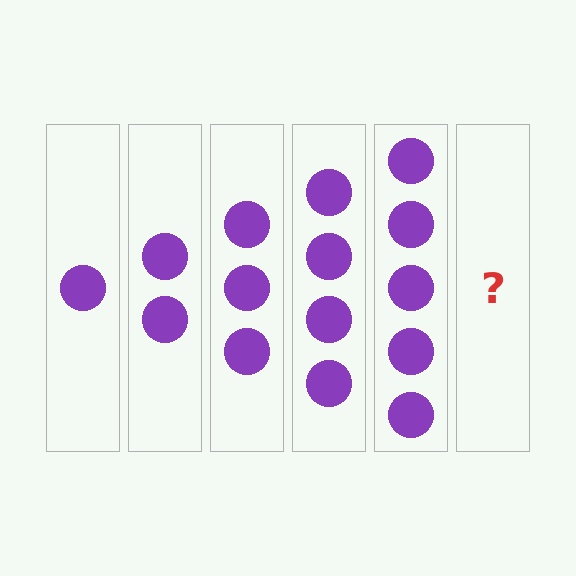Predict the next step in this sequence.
The next step is 6 circles.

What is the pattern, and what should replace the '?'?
The pattern is that each step adds one more circle. The '?' should be 6 circles.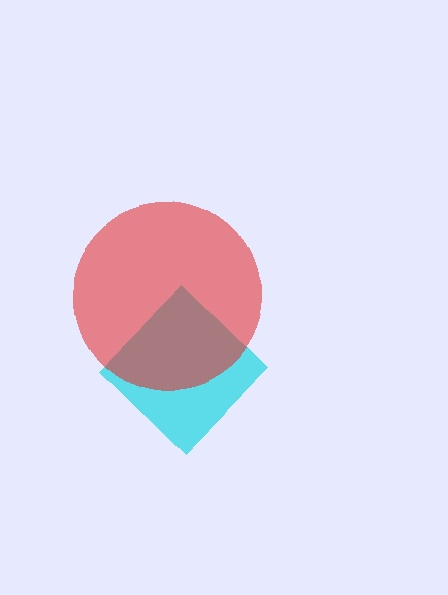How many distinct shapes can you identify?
There are 2 distinct shapes: a cyan diamond, a red circle.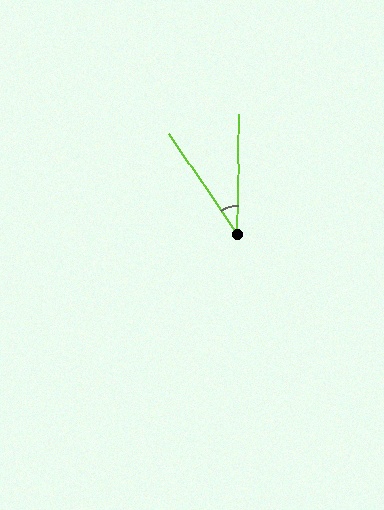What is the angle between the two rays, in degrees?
Approximately 35 degrees.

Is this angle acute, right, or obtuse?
It is acute.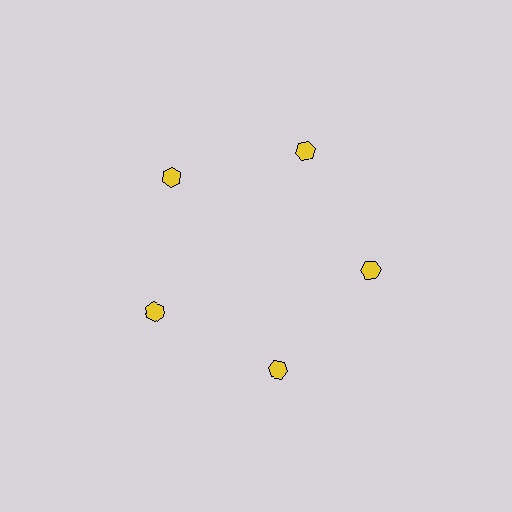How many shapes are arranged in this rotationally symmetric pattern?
There are 5 shapes, arranged in 5 groups of 1.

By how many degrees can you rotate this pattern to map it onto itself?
The pattern maps onto itself every 72 degrees of rotation.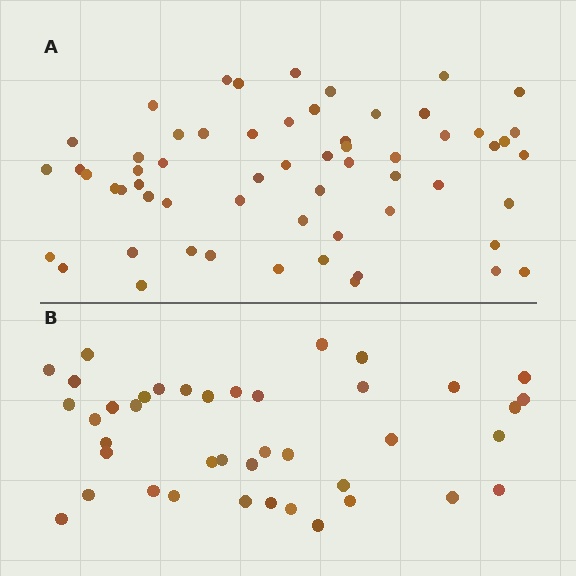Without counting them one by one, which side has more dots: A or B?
Region A (the top region) has more dots.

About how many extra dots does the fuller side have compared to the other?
Region A has approximately 20 more dots than region B.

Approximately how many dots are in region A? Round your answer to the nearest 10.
About 60 dots.